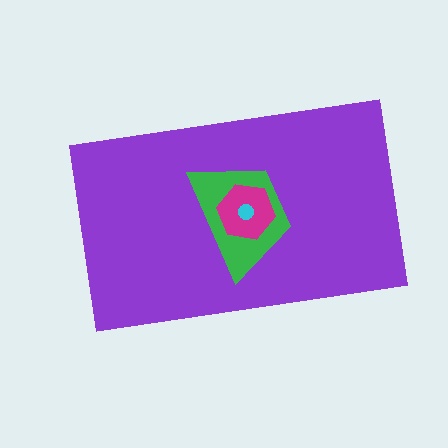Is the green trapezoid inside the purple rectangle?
Yes.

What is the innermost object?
The cyan circle.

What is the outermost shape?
The purple rectangle.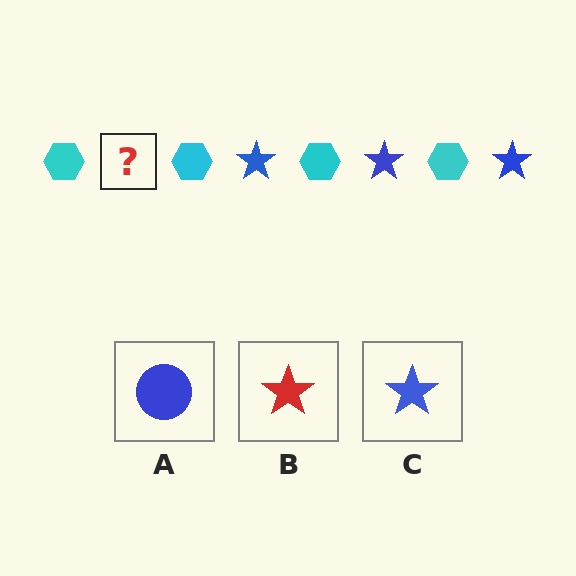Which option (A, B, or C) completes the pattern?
C.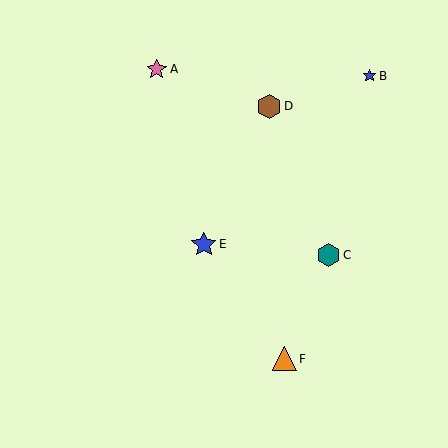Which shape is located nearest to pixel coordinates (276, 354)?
The orange triangle (labeled F) at (284, 359) is nearest to that location.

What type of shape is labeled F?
Shape F is an orange triangle.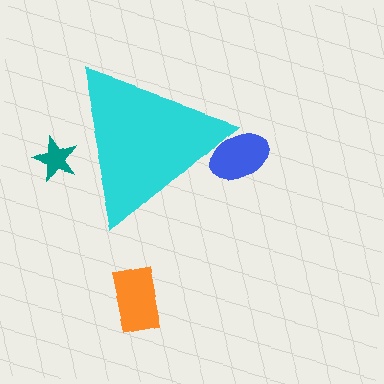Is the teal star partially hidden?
Yes, the teal star is partially hidden behind the cyan triangle.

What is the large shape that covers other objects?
A cyan triangle.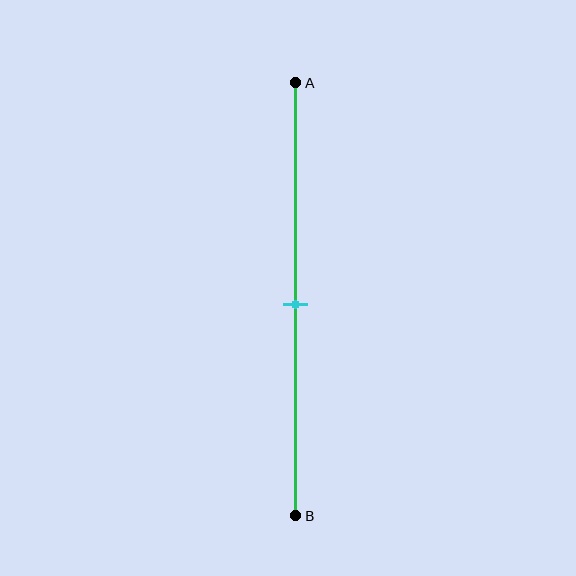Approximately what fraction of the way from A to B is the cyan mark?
The cyan mark is approximately 50% of the way from A to B.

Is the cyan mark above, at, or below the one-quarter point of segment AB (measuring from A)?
The cyan mark is below the one-quarter point of segment AB.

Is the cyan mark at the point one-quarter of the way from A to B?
No, the mark is at about 50% from A, not at the 25% one-quarter point.